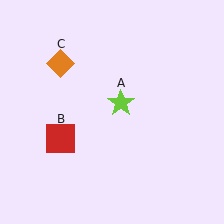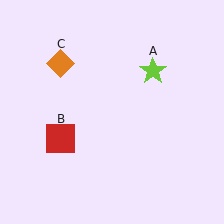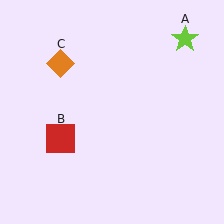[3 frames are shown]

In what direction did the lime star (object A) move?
The lime star (object A) moved up and to the right.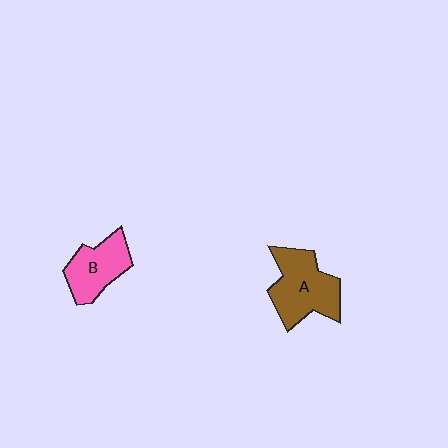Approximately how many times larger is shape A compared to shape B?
Approximately 1.3 times.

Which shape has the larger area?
Shape A (brown).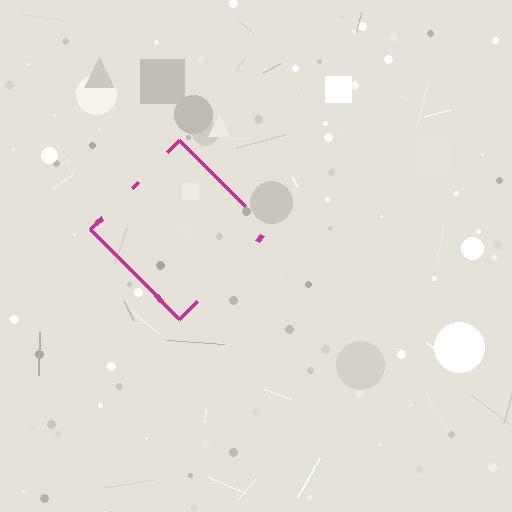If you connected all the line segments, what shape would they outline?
They would outline a diamond.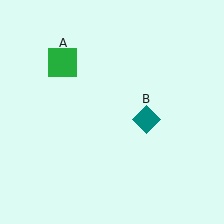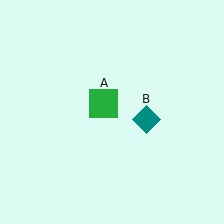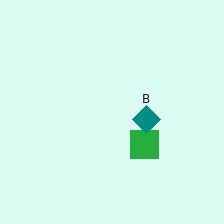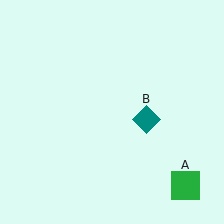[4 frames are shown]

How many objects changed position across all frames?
1 object changed position: green square (object A).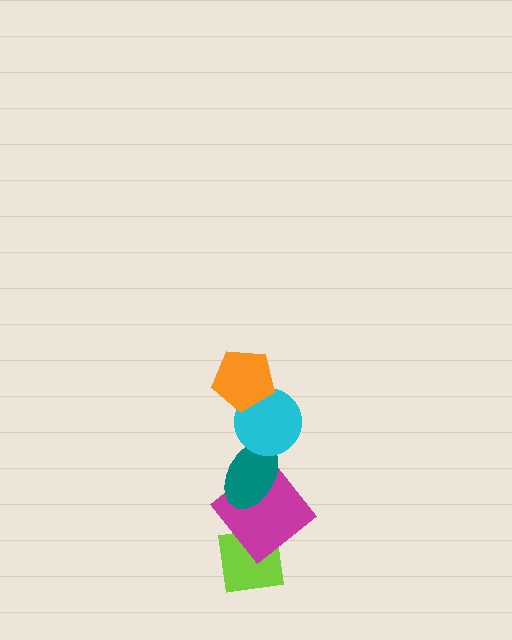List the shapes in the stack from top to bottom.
From top to bottom: the orange pentagon, the cyan circle, the teal ellipse, the magenta diamond, the lime square.